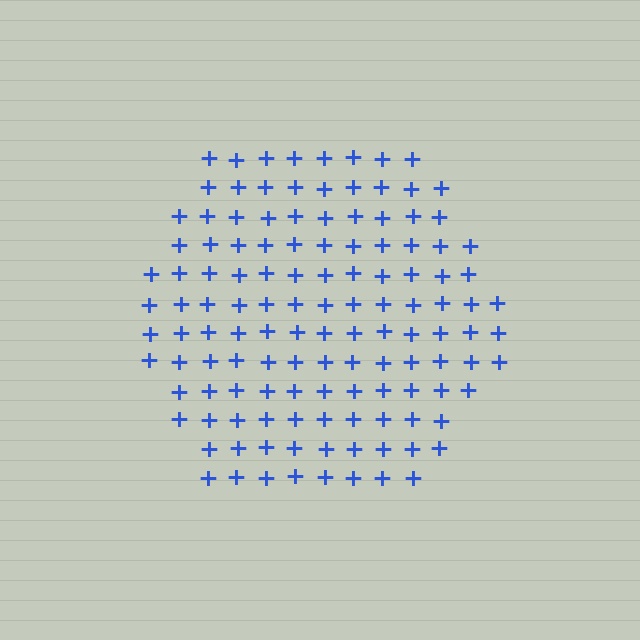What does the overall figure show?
The overall figure shows a hexagon.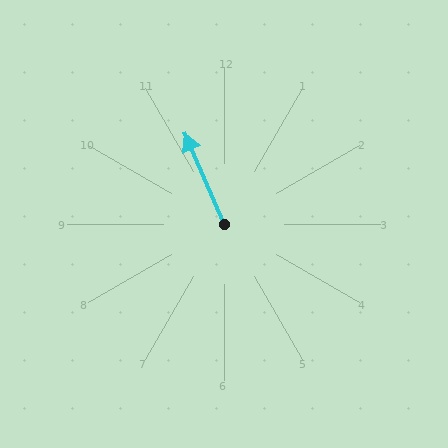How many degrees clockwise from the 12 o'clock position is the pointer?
Approximately 336 degrees.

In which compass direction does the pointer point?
Northwest.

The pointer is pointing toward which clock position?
Roughly 11 o'clock.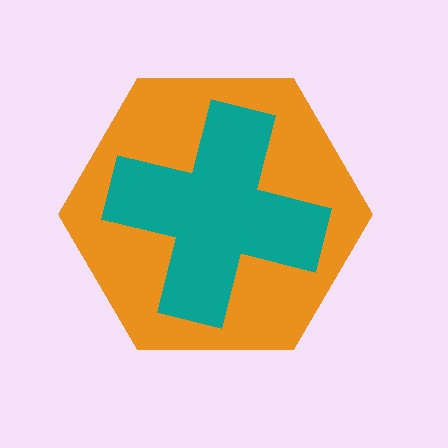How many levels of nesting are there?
2.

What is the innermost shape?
The teal cross.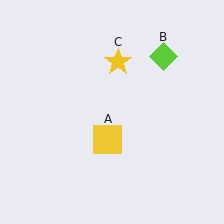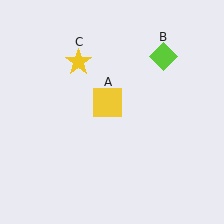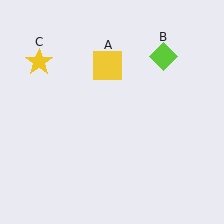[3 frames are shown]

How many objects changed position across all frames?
2 objects changed position: yellow square (object A), yellow star (object C).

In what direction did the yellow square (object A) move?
The yellow square (object A) moved up.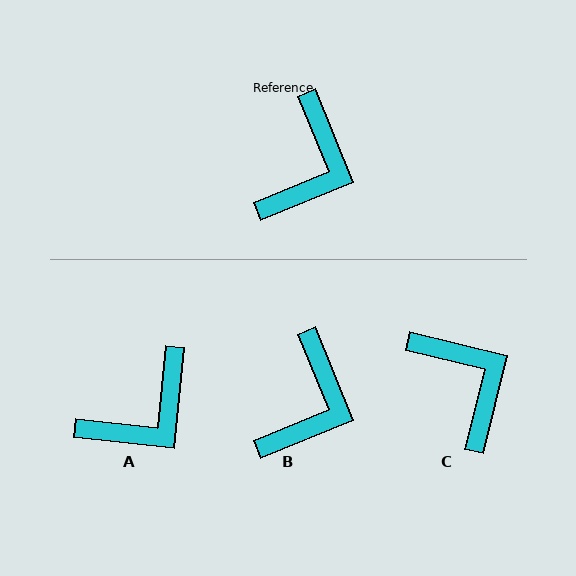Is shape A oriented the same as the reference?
No, it is off by about 28 degrees.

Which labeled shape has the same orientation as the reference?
B.